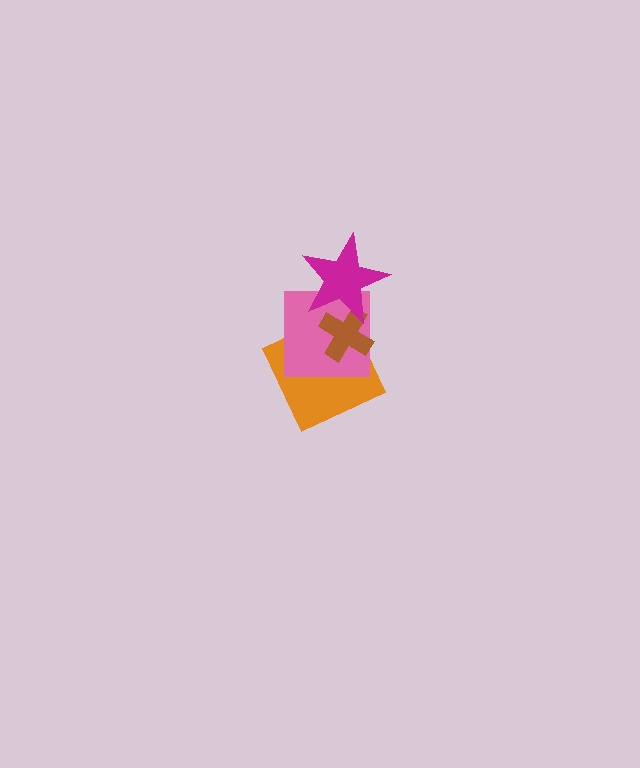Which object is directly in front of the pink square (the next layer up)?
The brown cross is directly in front of the pink square.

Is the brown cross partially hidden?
Yes, it is partially covered by another shape.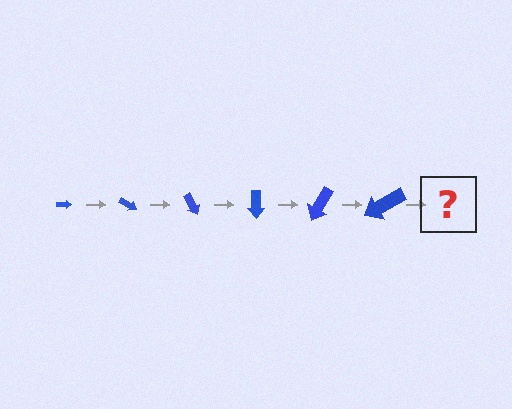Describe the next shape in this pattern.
It should be an arrow, larger than the previous one and rotated 180 degrees from the start.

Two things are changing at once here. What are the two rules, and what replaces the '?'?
The two rules are that the arrow grows larger each step and it rotates 30 degrees each step. The '?' should be an arrow, larger than the previous one and rotated 180 degrees from the start.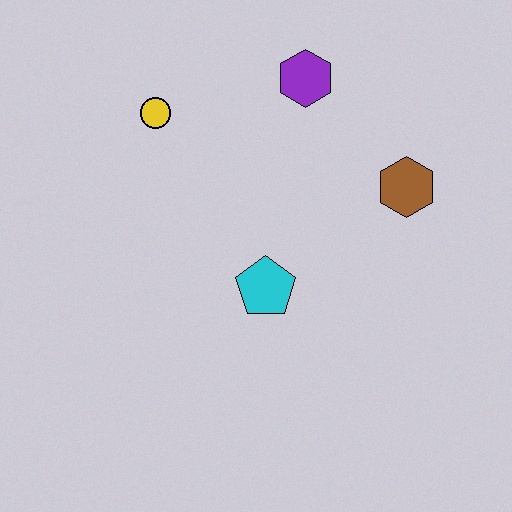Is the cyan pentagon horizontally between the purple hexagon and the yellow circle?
Yes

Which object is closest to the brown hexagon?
The purple hexagon is closest to the brown hexagon.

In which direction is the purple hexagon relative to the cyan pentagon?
The purple hexagon is above the cyan pentagon.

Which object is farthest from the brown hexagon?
The yellow circle is farthest from the brown hexagon.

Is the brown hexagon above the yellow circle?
No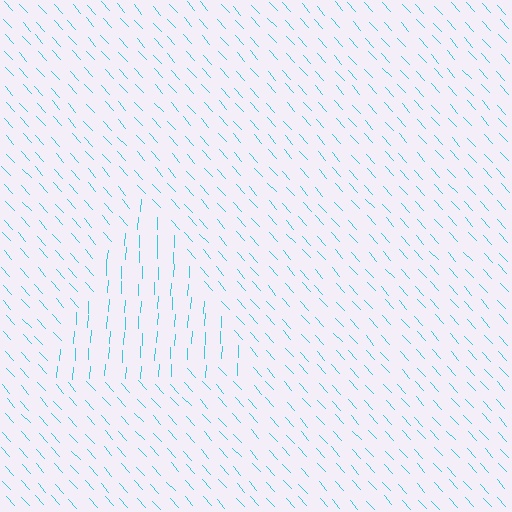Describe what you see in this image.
The image is filled with small cyan line segments. A triangle region in the image has lines oriented differently from the surrounding lines, creating a visible texture boundary.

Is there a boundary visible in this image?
Yes, there is a texture boundary formed by a change in line orientation.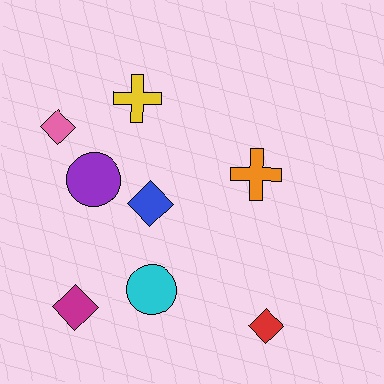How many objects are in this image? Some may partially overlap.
There are 8 objects.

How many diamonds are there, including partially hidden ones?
There are 4 diamonds.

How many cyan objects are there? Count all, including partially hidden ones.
There is 1 cyan object.